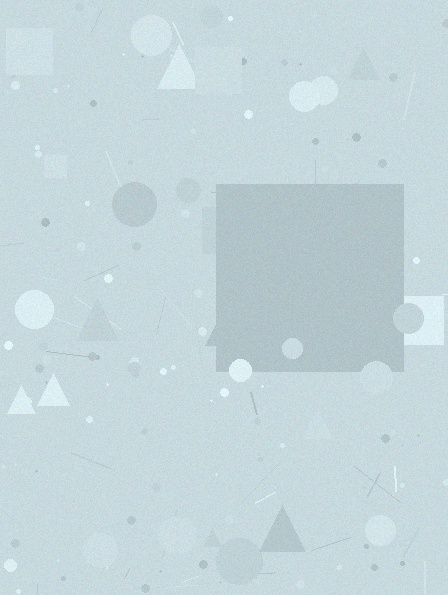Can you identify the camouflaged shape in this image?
The camouflaged shape is a square.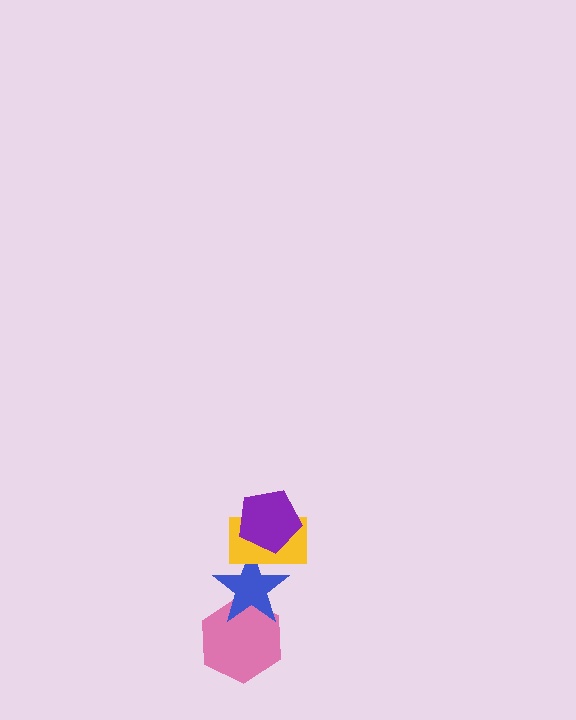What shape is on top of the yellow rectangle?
The purple pentagon is on top of the yellow rectangle.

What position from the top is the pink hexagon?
The pink hexagon is 4th from the top.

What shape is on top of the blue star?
The yellow rectangle is on top of the blue star.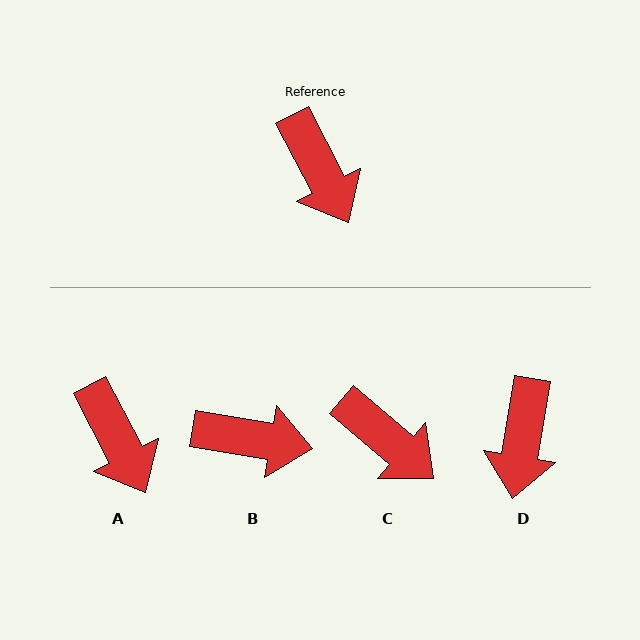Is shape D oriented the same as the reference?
No, it is off by about 37 degrees.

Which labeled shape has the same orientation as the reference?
A.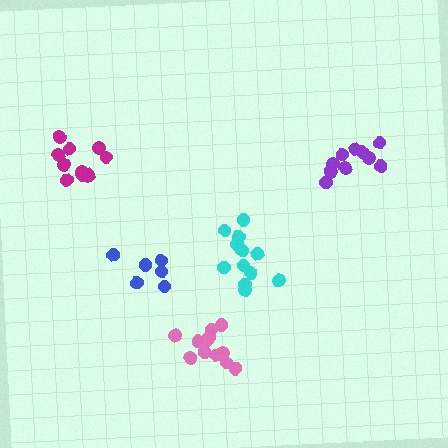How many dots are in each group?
Group 1: 12 dots, Group 2: 10 dots, Group 3: 11 dots, Group 4: 6 dots, Group 5: 12 dots (51 total).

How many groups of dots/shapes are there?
There are 5 groups.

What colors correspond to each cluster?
The clusters are colored: pink, purple, magenta, blue, cyan.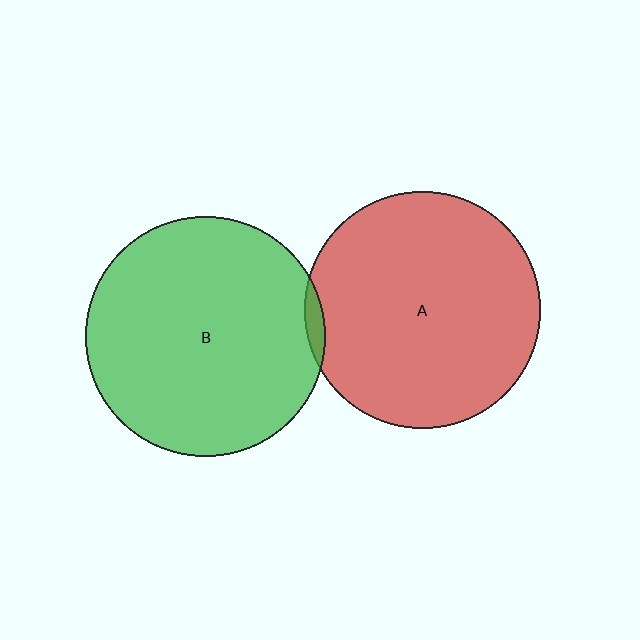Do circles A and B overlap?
Yes.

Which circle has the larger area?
Circle B (green).